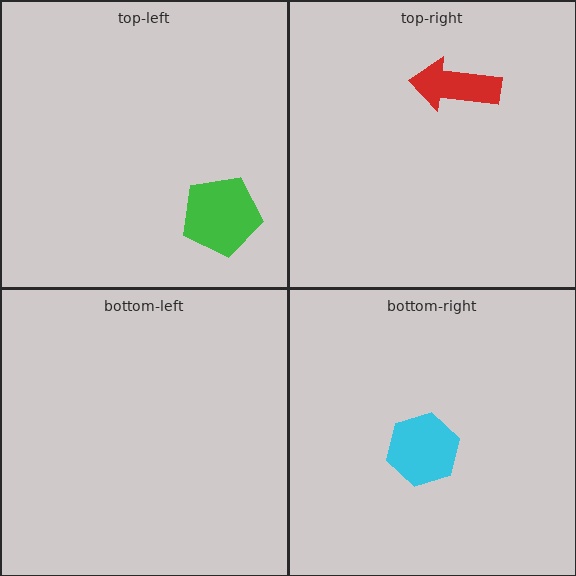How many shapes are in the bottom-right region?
1.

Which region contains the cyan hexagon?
The bottom-right region.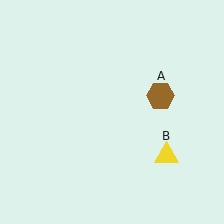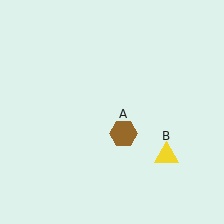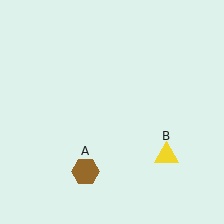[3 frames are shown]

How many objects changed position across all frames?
1 object changed position: brown hexagon (object A).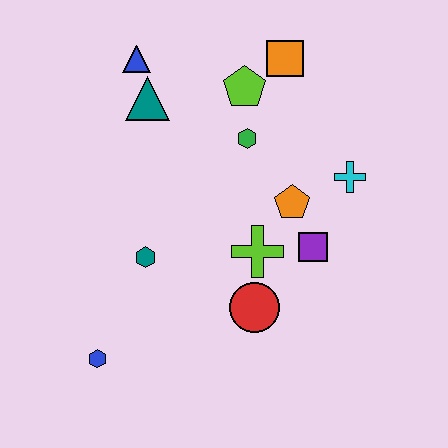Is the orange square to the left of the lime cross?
No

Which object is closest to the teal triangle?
The blue triangle is closest to the teal triangle.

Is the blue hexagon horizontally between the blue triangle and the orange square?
No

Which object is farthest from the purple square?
The blue triangle is farthest from the purple square.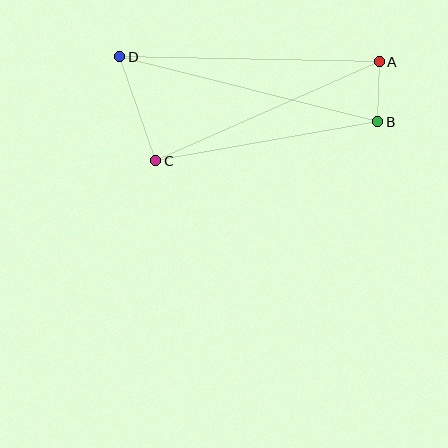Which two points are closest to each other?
Points A and B are closest to each other.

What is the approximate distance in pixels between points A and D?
The distance between A and D is approximately 260 pixels.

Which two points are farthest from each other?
Points B and D are farthest from each other.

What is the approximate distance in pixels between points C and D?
The distance between C and D is approximately 110 pixels.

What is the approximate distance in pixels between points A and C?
The distance between A and C is approximately 245 pixels.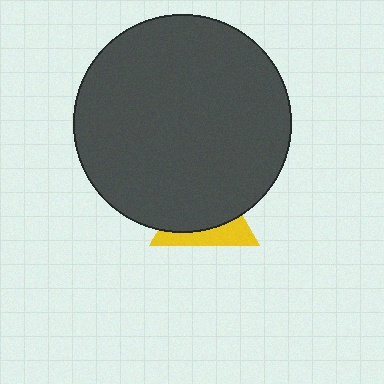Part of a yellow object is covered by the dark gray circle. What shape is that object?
It is a triangle.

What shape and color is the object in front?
The object in front is a dark gray circle.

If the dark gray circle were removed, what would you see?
You would see the complete yellow triangle.